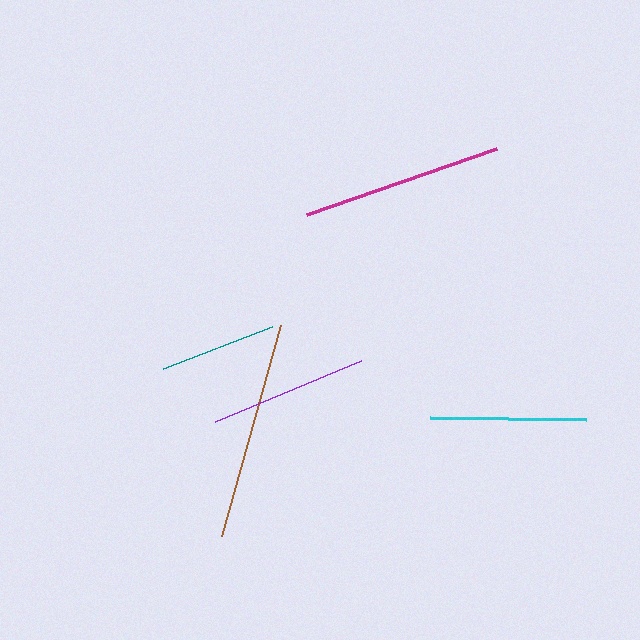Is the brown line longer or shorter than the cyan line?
The brown line is longer than the cyan line.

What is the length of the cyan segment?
The cyan segment is approximately 156 pixels long.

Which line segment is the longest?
The brown line is the longest at approximately 219 pixels.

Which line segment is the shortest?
The teal line is the shortest at approximately 116 pixels.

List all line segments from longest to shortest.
From longest to shortest: brown, magenta, purple, cyan, teal.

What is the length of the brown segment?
The brown segment is approximately 219 pixels long.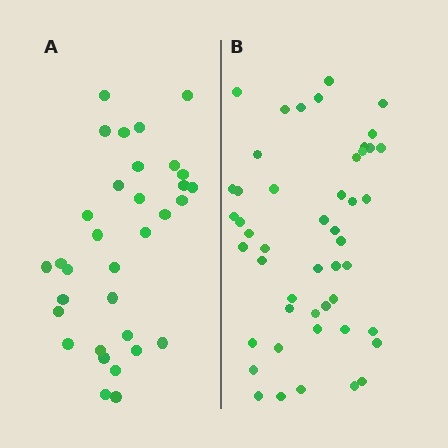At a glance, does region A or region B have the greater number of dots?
Region B (the right region) has more dots.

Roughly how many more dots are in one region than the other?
Region B has approximately 15 more dots than region A.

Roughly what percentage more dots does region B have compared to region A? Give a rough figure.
About 45% more.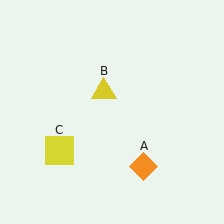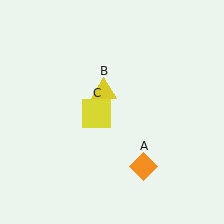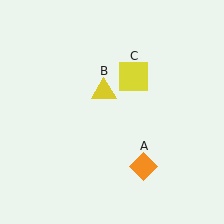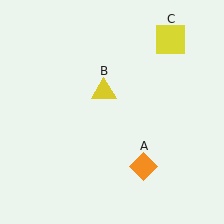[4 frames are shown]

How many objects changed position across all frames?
1 object changed position: yellow square (object C).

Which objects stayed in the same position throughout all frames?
Orange diamond (object A) and yellow triangle (object B) remained stationary.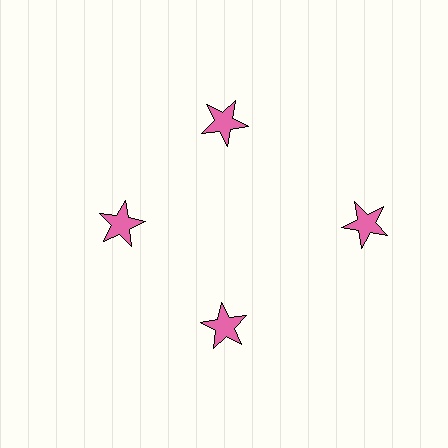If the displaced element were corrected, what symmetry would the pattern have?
It would have 4-fold rotational symmetry — the pattern would map onto itself every 90 degrees.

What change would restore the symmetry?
The symmetry would be restored by moving it inward, back onto the ring so that all 4 stars sit at equal angles and equal distance from the center.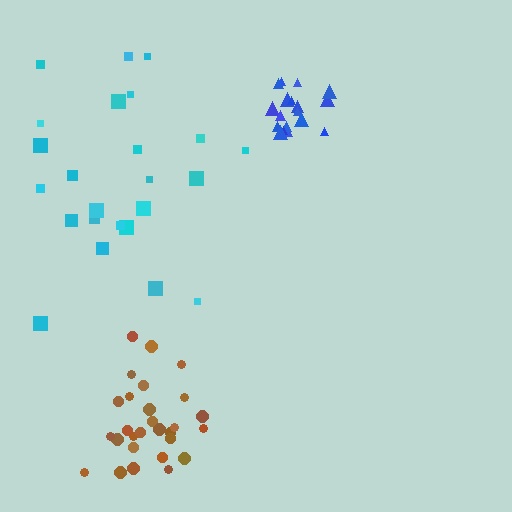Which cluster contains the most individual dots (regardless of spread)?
Brown (28).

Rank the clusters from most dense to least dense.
blue, brown, cyan.